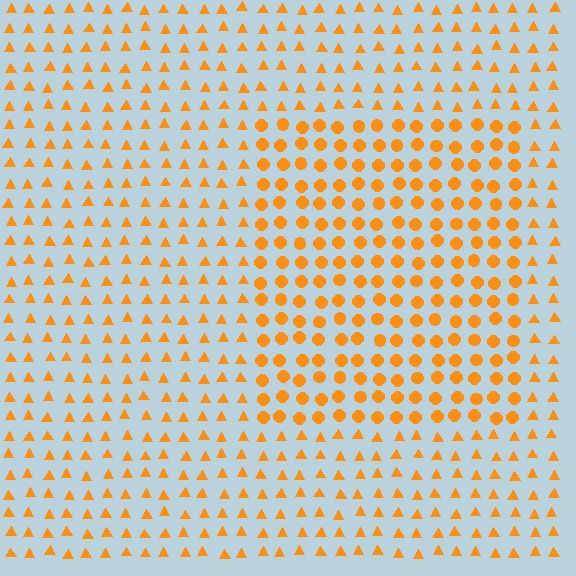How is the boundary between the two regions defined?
The boundary is defined by a change in element shape: circles inside vs. triangles outside. All elements share the same color and spacing.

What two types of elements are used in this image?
The image uses circles inside the rectangle region and triangles outside it.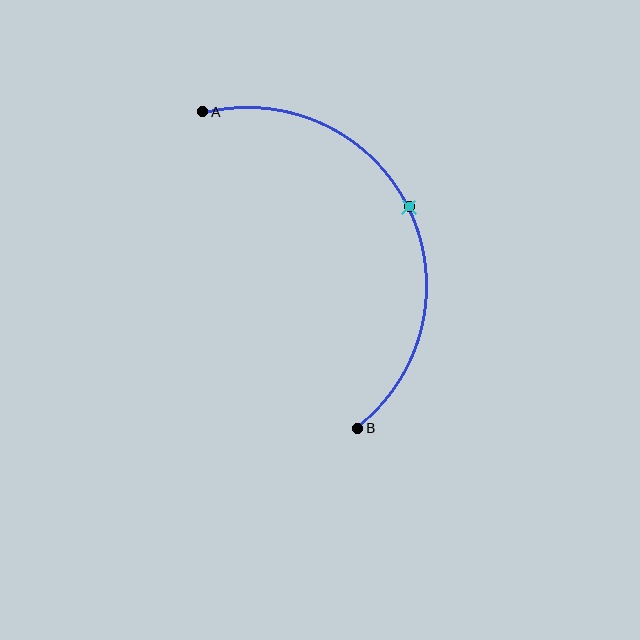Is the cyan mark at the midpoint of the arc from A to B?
Yes. The cyan mark lies on the arc at equal arc-length from both A and B — it is the arc midpoint.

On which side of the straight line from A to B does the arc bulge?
The arc bulges to the right of the straight line connecting A and B.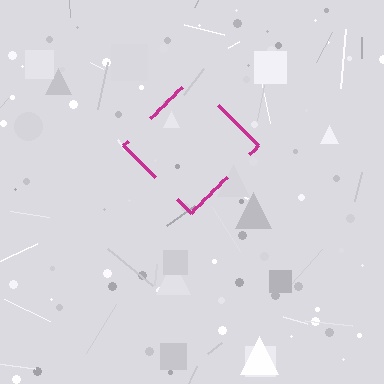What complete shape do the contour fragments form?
The contour fragments form a diamond.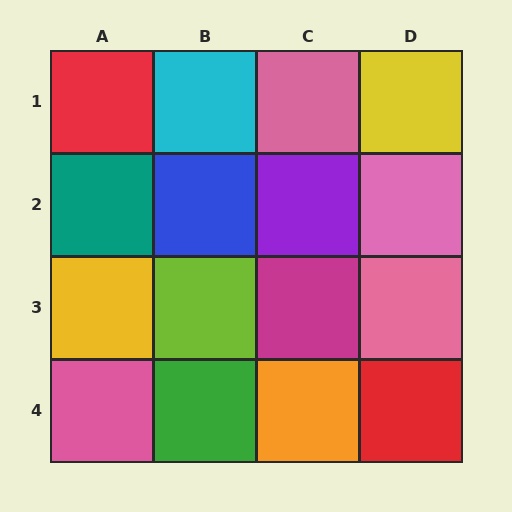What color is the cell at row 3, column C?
Magenta.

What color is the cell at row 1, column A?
Red.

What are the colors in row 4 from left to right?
Pink, green, orange, red.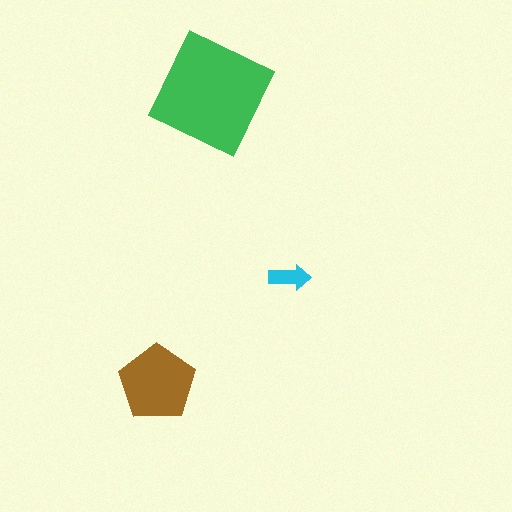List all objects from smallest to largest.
The cyan arrow, the brown pentagon, the green square.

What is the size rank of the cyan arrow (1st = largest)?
3rd.